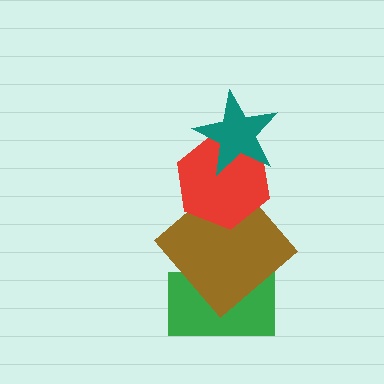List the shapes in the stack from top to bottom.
From top to bottom: the teal star, the red hexagon, the brown diamond, the green rectangle.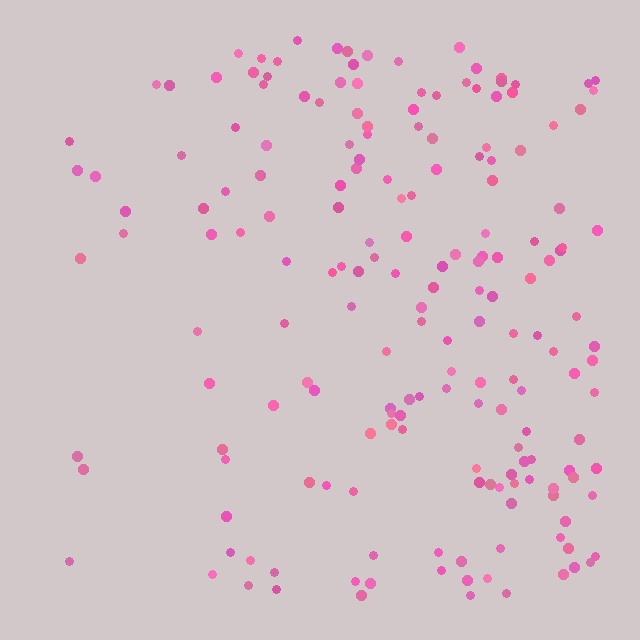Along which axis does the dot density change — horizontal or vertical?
Horizontal.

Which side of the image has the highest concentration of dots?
The right.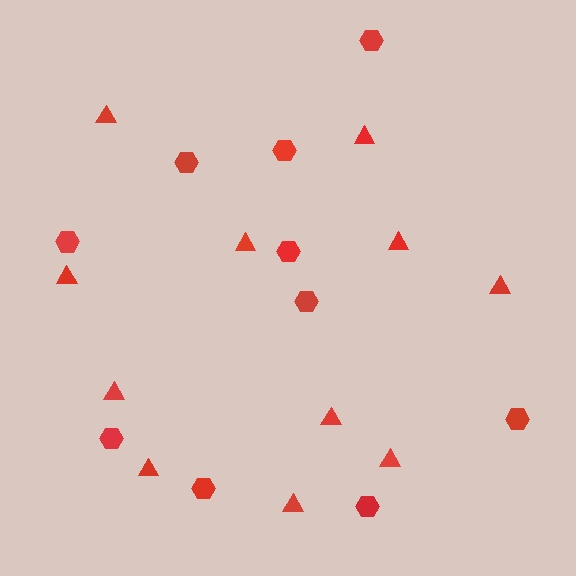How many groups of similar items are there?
There are 2 groups: one group of triangles (11) and one group of hexagons (10).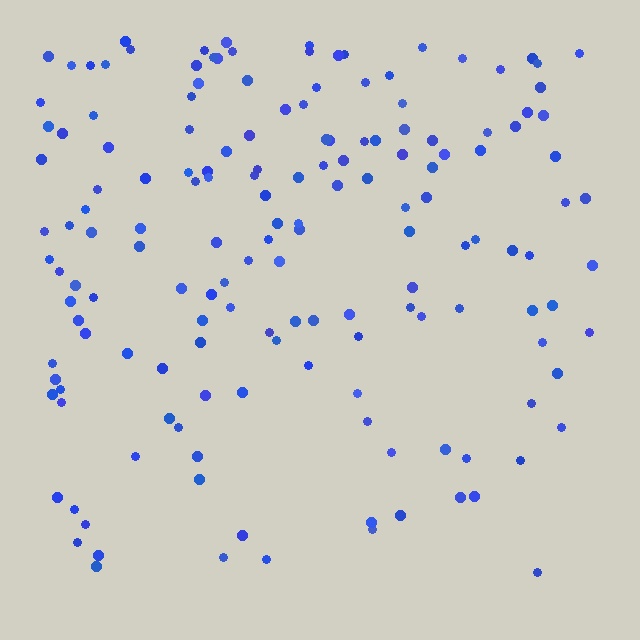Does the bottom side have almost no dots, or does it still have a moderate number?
Still a moderate number, just noticeably fewer than the top.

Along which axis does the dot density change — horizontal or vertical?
Vertical.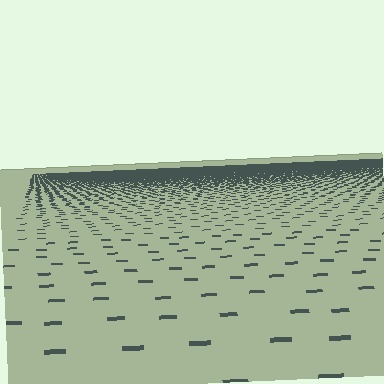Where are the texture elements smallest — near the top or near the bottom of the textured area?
Near the top.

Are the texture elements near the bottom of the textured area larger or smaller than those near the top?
Larger. Near the bottom, elements are closer to the viewer and appear at a bigger on-screen size.